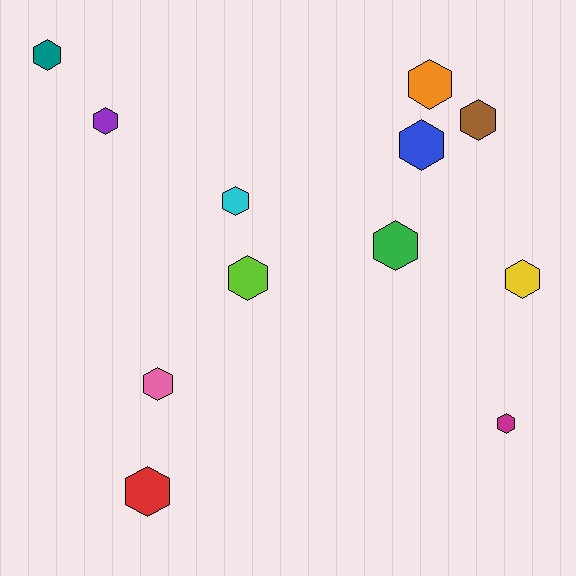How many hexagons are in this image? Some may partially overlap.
There are 12 hexagons.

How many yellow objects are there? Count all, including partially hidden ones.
There is 1 yellow object.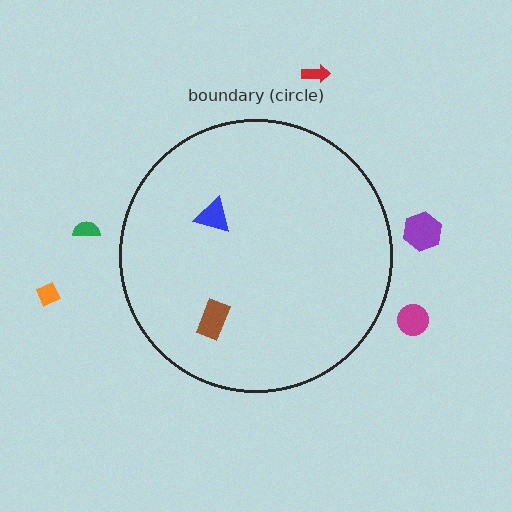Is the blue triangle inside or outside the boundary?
Inside.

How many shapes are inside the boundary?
2 inside, 5 outside.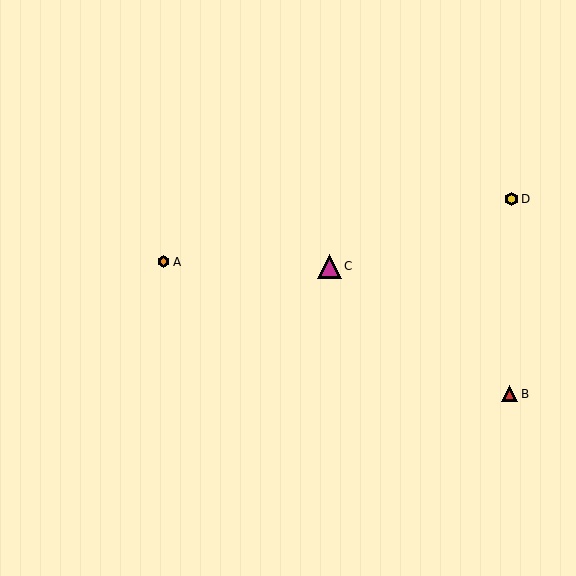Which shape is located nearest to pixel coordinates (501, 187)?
The yellow hexagon (labeled D) at (512, 199) is nearest to that location.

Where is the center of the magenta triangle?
The center of the magenta triangle is at (329, 266).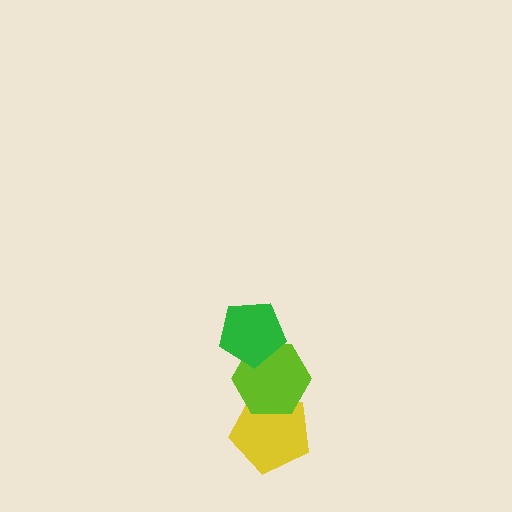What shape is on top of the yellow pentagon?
The lime hexagon is on top of the yellow pentagon.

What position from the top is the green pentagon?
The green pentagon is 1st from the top.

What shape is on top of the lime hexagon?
The green pentagon is on top of the lime hexagon.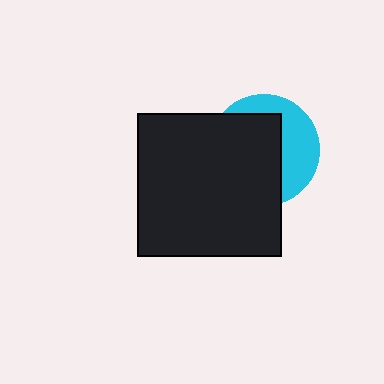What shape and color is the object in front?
The object in front is a black square.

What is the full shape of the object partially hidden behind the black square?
The partially hidden object is a cyan circle.